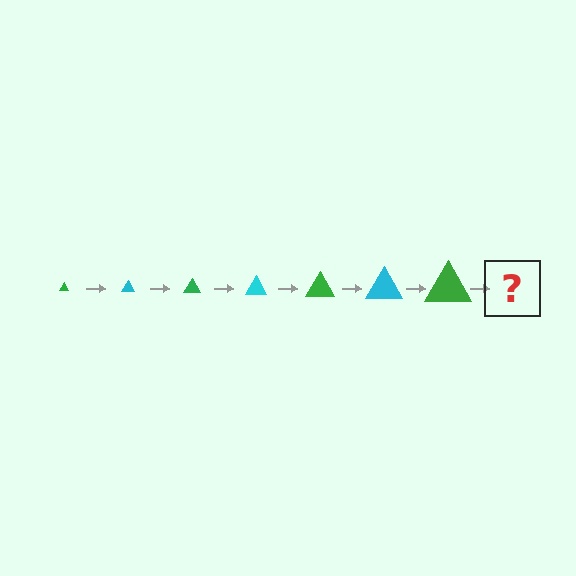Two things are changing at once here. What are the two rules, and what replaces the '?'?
The two rules are that the triangle grows larger each step and the color cycles through green and cyan. The '?' should be a cyan triangle, larger than the previous one.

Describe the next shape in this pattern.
It should be a cyan triangle, larger than the previous one.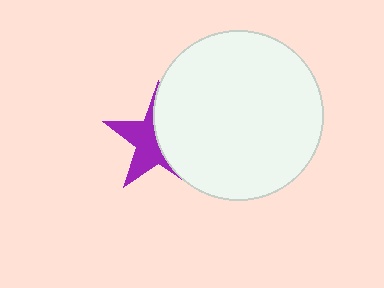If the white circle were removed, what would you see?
You would see the complete purple star.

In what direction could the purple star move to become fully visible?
The purple star could move left. That would shift it out from behind the white circle entirely.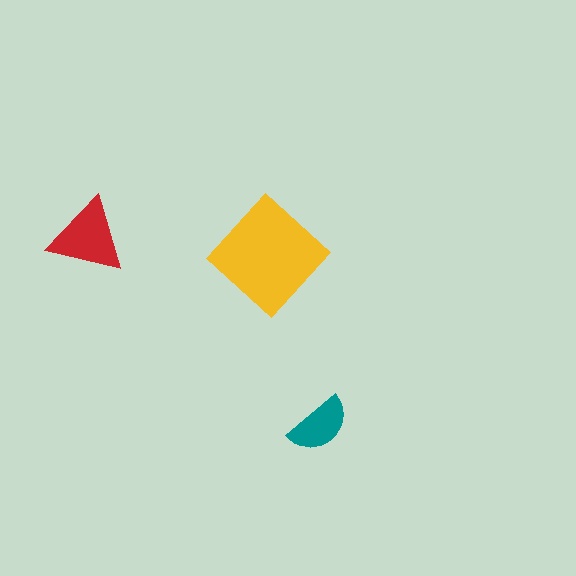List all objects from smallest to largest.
The teal semicircle, the red triangle, the yellow diamond.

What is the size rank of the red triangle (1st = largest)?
2nd.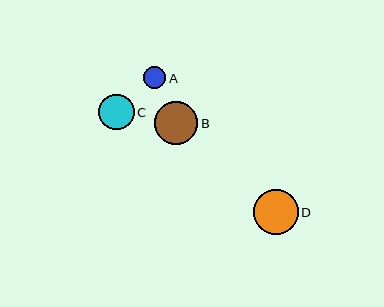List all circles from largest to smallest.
From largest to smallest: D, B, C, A.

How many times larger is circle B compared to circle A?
Circle B is approximately 2.0 times the size of circle A.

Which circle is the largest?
Circle D is the largest with a size of approximately 45 pixels.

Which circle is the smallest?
Circle A is the smallest with a size of approximately 22 pixels.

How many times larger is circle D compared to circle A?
Circle D is approximately 2.0 times the size of circle A.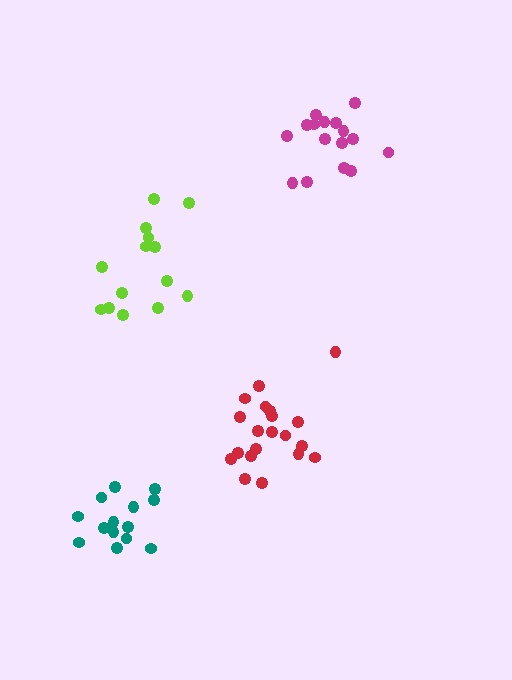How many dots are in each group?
Group 1: 16 dots, Group 2: 14 dots, Group 3: 20 dots, Group 4: 14 dots (64 total).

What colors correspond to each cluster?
The clusters are colored: magenta, teal, red, lime.